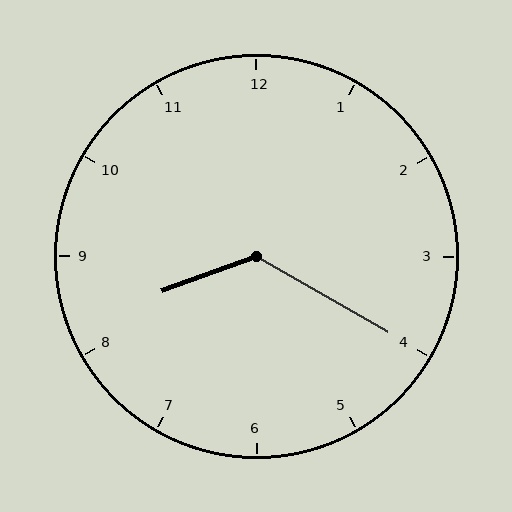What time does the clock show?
8:20.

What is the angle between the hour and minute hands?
Approximately 130 degrees.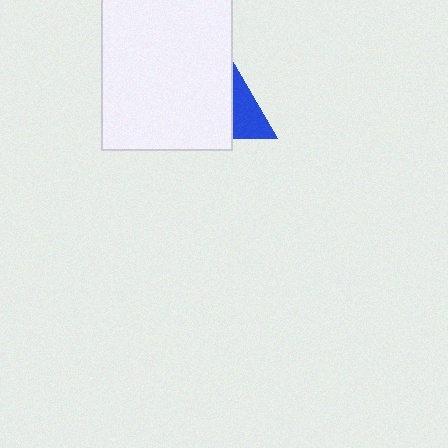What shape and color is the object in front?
The object in front is a white rectangle.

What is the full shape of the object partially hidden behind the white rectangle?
The partially hidden object is a blue triangle.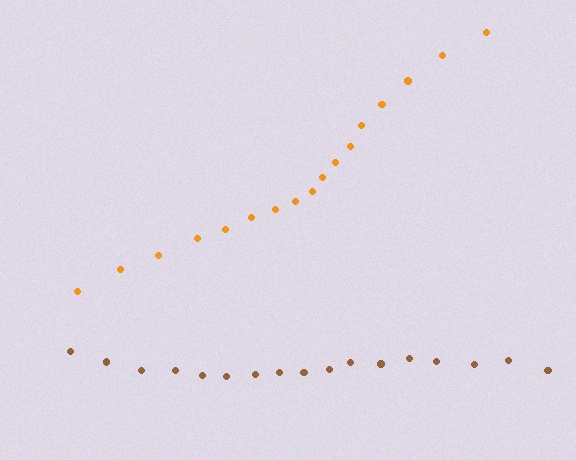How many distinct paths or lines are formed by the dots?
There are 2 distinct paths.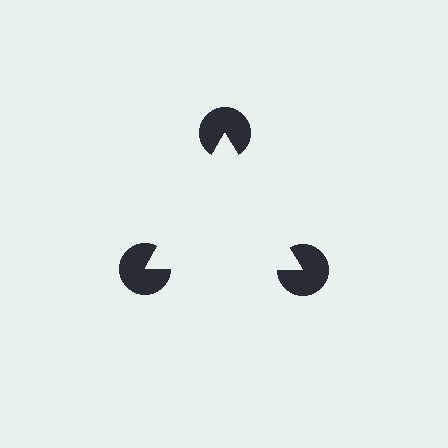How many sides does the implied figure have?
3 sides.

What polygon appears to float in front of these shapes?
An illusory triangle — its edges are inferred from the aligned wedge cuts in the pac-man discs, not physically drawn.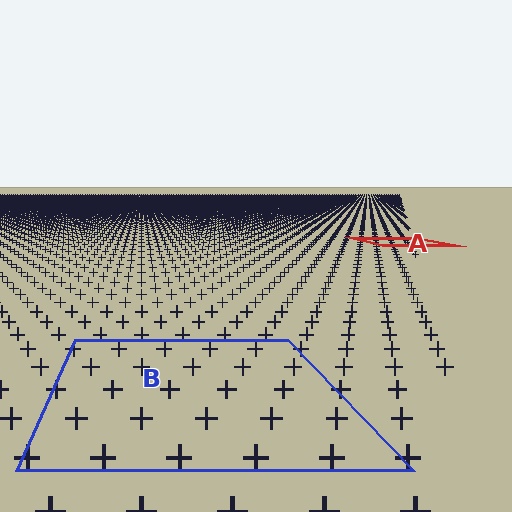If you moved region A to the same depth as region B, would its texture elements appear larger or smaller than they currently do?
They would appear larger. At a closer depth, the same texture elements are projected at a bigger on-screen size.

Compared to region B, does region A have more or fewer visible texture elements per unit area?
Region A has more texture elements per unit area — they are packed more densely because it is farther away.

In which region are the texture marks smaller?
The texture marks are smaller in region A, because it is farther away.